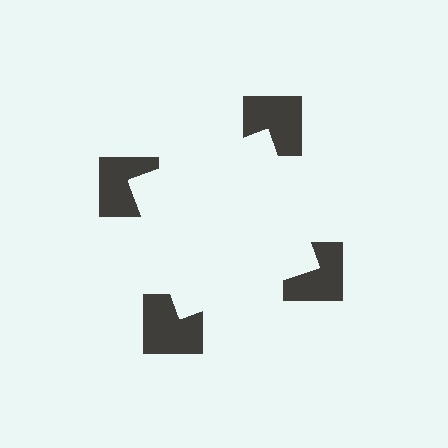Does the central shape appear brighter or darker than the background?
It typically appears slightly brighter than the background, even though no actual brightness change is drawn.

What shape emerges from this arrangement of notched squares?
An illusory square — its edges are inferred from the aligned wedge cuts in the notched squares, not physically drawn.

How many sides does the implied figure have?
4 sides.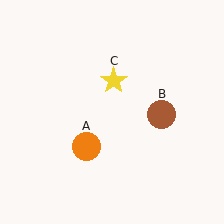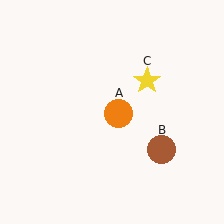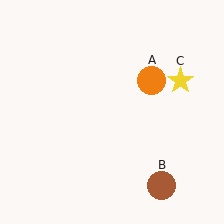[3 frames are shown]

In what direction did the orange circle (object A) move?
The orange circle (object A) moved up and to the right.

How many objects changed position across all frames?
3 objects changed position: orange circle (object A), brown circle (object B), yellow star (object C).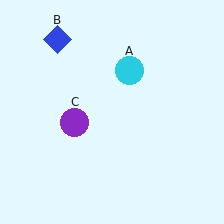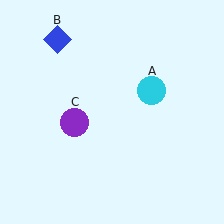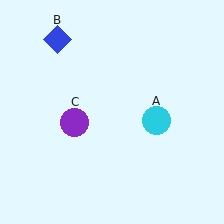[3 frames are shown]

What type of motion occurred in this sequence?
The cyan circle (object A) rotated clockwise around the center of the scene.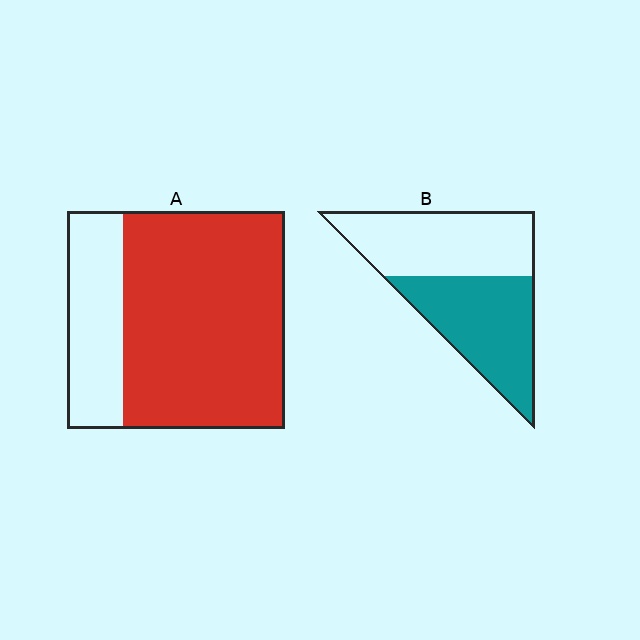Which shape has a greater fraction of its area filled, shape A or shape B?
Shape A.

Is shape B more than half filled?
Roughly half.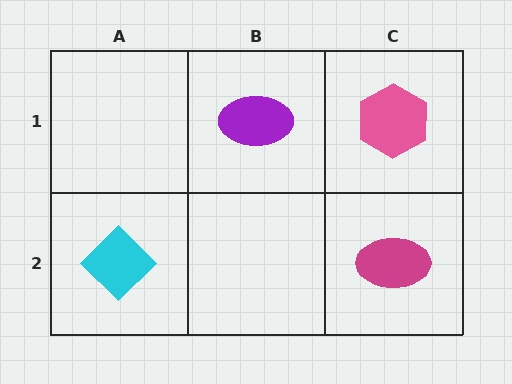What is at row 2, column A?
A cyan diamond.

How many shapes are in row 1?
2 shapes.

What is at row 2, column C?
A magenta ellipse.